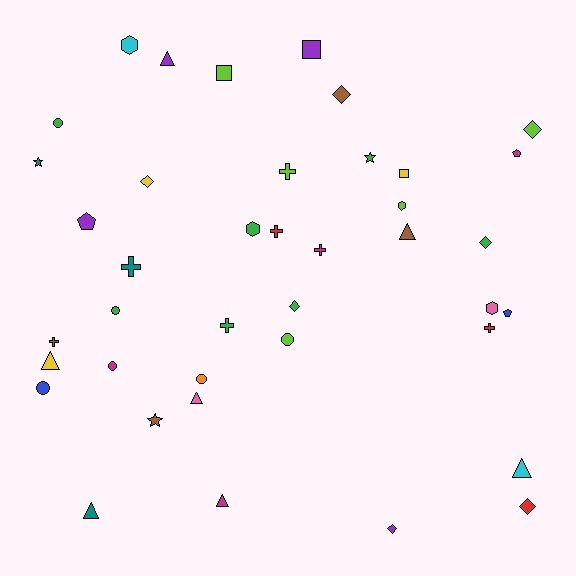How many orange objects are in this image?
There is 1 orange object.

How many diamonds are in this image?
There are 7 diamonds.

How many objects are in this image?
There are 40 objects.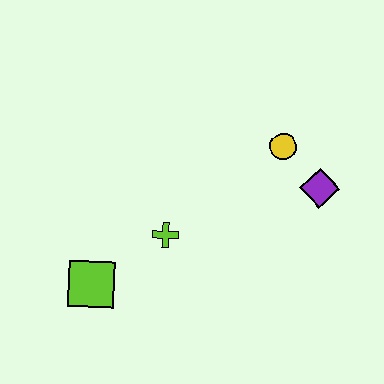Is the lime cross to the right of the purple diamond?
No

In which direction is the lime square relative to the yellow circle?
The lime square is to the left of the yellow circle.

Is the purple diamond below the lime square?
No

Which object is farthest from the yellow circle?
The lime square is farthest from the yellow circle.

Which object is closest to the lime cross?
The lime square is closest to the lime cross.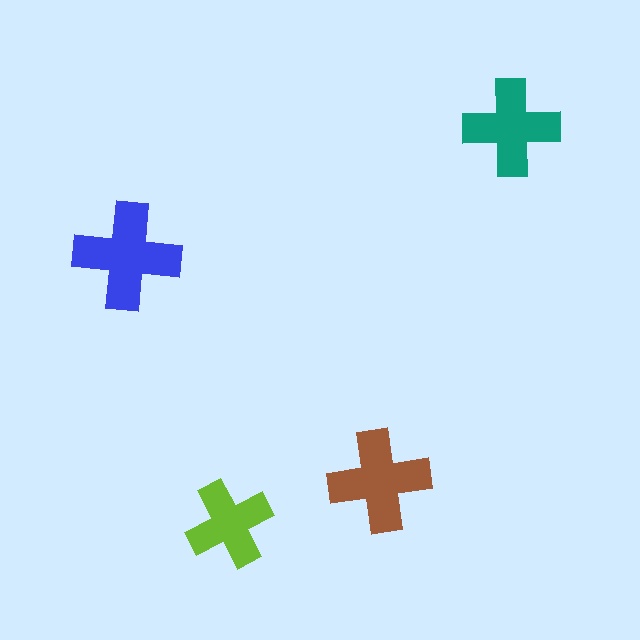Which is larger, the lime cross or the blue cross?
The blue one.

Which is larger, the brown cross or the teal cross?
The brown one.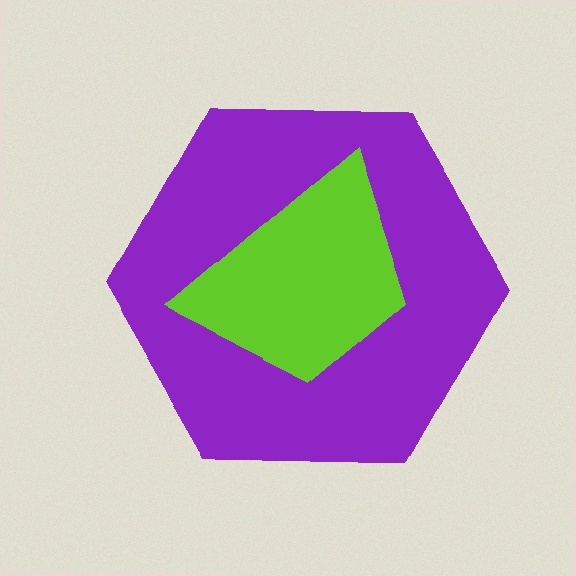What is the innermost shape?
The lime trapezoid.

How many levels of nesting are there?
2.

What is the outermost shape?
The purple hexagon.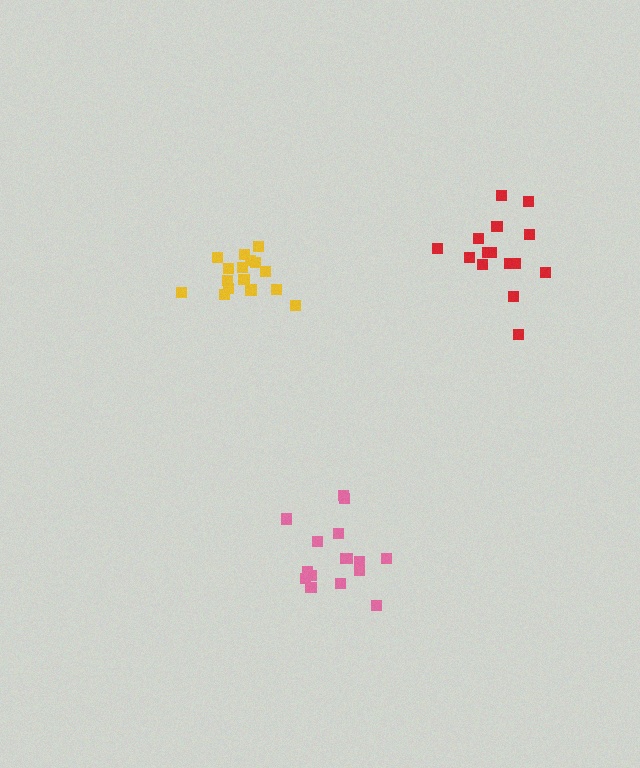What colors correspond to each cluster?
The clusters are colored: yellow, pink, red.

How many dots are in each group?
Group 1: 16 dots, Group 2: 16 dots, Group 3: 15 dots (47 total).